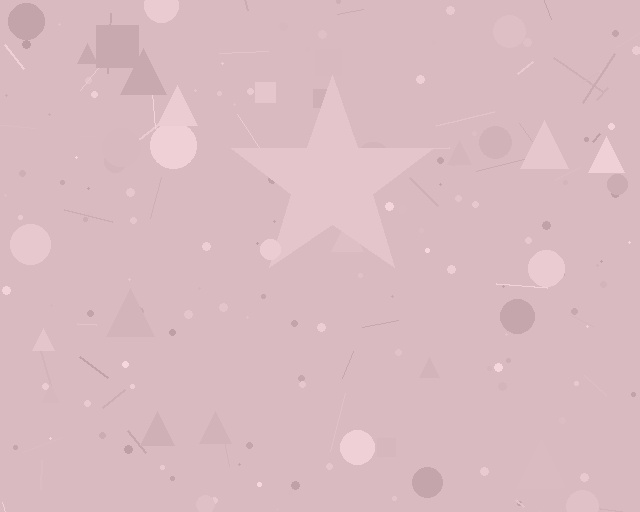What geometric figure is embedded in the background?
A star is embedded in the background.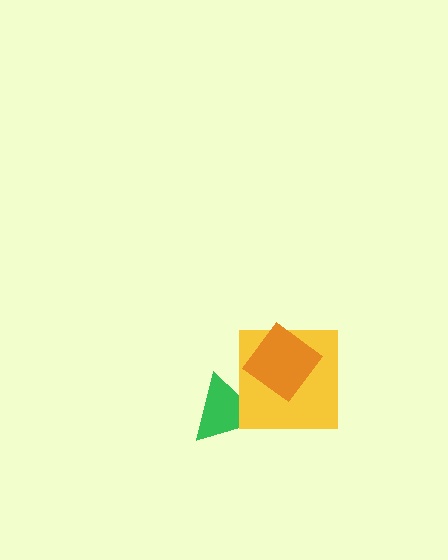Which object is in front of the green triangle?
The yellow square is in front of the green triangle.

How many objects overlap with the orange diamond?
1 object overlaps with the orange diamond.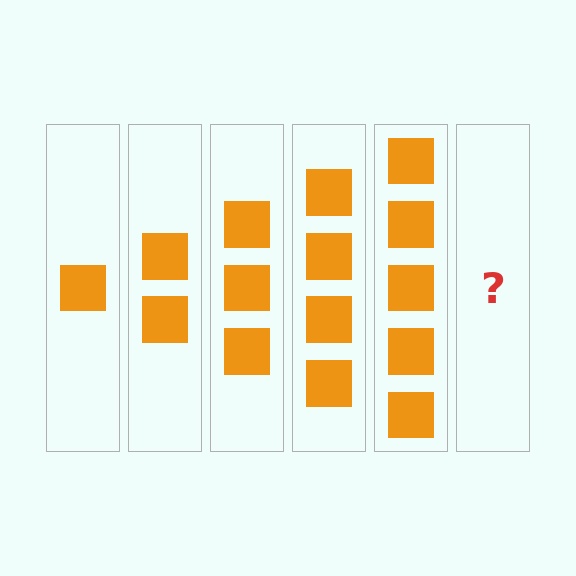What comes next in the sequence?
The next element should be 6 squares.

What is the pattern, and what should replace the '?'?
The pattern is that each step adds one more square. The '?' should be 6 squares.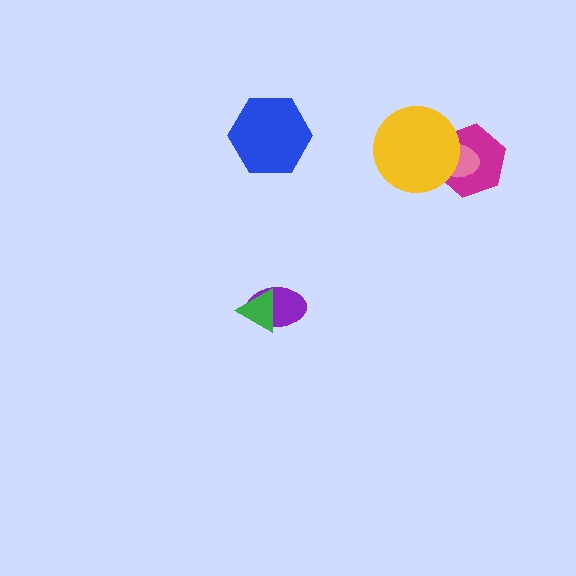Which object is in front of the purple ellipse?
The green triangle is in front of the purple ellipse.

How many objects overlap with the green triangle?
1 object overlaps with the green triangle.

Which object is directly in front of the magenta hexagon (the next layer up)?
The pink ellipse is directly in front of the magenta hexagon.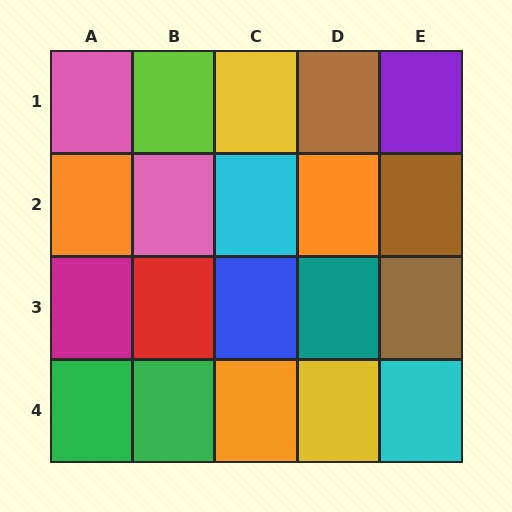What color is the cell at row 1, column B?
Lime.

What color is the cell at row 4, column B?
Green.